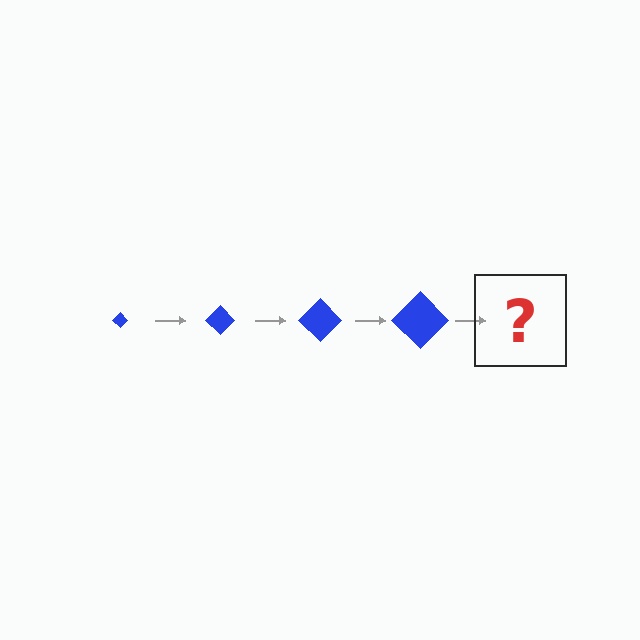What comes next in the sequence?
The next element should be a blue diamond, larger than the previous one.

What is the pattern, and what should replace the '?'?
The pattern is that the diamond gets progressively larger each step. The '?' should be a blue diamond, larger than the previous one.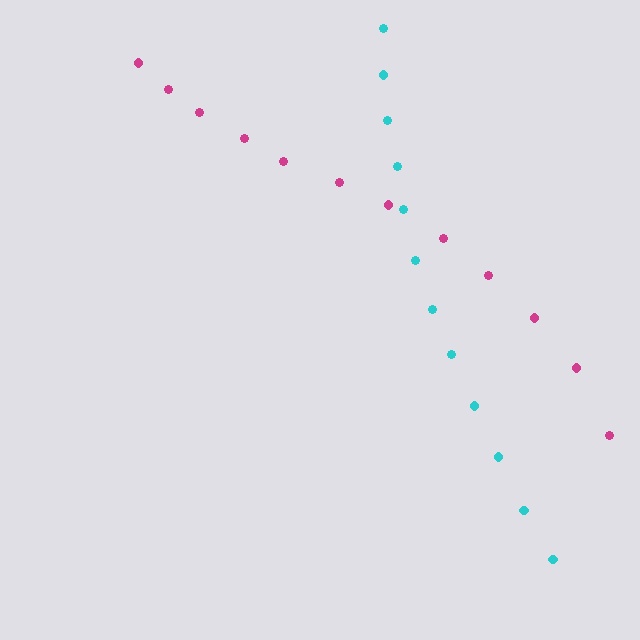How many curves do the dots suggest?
There are 2 distinct paths.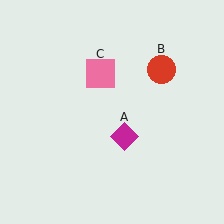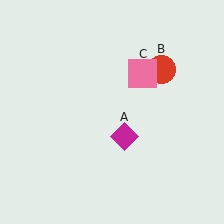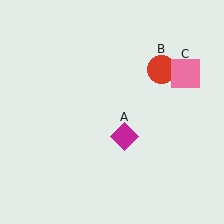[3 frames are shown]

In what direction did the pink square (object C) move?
The pink square (object C) moved right.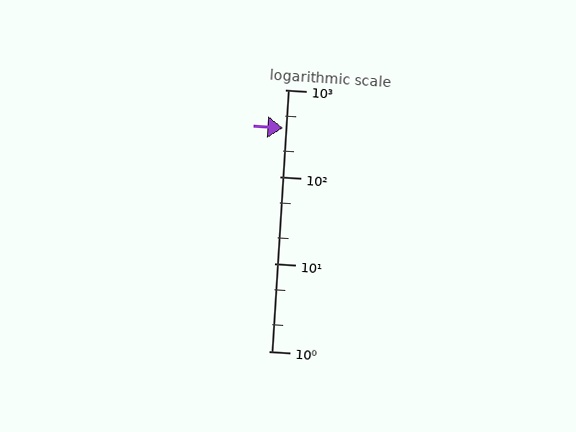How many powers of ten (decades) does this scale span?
The scale spans 3 decades, from 1 to 1000.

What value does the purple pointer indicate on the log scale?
The pointer indicates approximately 360.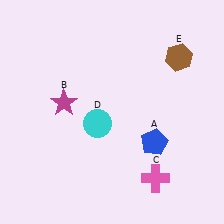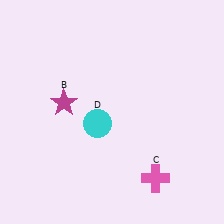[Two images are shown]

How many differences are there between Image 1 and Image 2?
There are 2 differences between the two images.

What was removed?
The brown hexagon (E), the blue pentagon (A) were removed in Image 2.